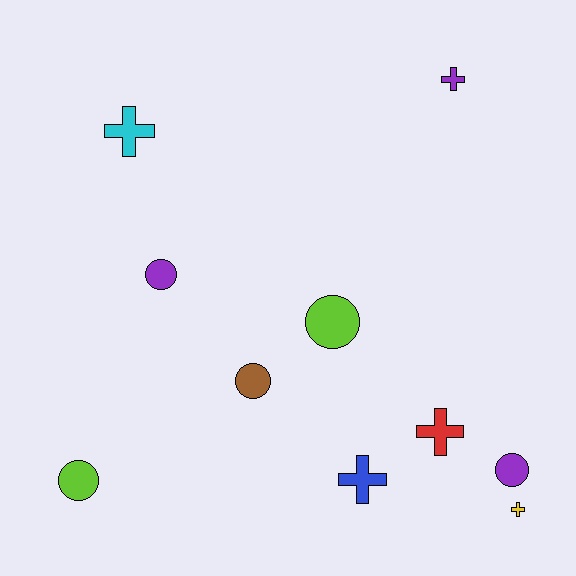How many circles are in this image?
There are 5 circles.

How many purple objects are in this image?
There are 3 purple objects.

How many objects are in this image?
There are 10 objects.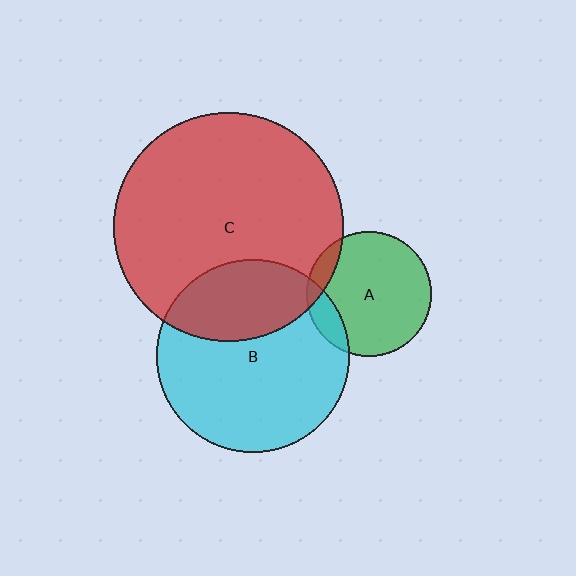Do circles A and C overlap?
Yes.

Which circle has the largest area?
Circle C (red).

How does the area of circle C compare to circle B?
Approximately 1.4 times.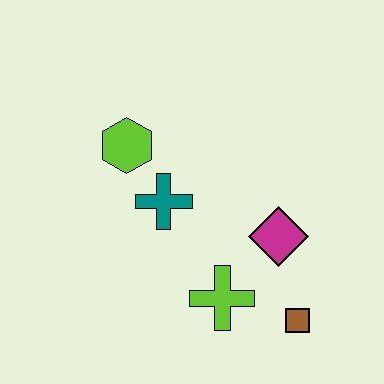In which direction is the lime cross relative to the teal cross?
The lime cross is below the teal cross.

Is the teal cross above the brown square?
Yes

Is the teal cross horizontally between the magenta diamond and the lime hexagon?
Yes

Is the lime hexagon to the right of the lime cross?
No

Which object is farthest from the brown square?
The lime hexagon is farthest from the brown square.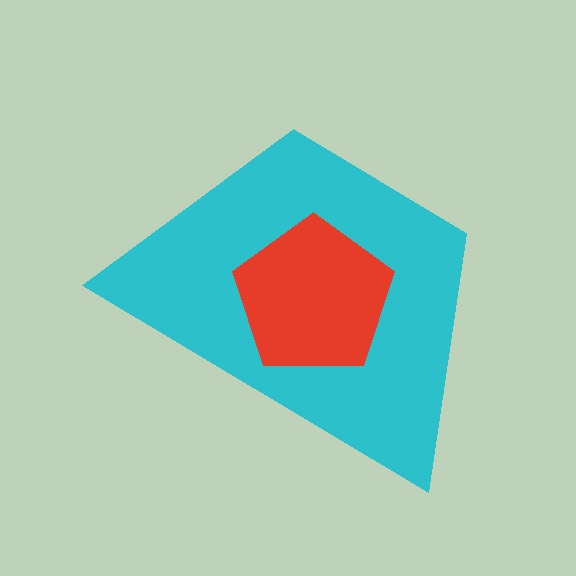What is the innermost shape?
The red pentagon.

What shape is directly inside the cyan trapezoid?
The red pentagon.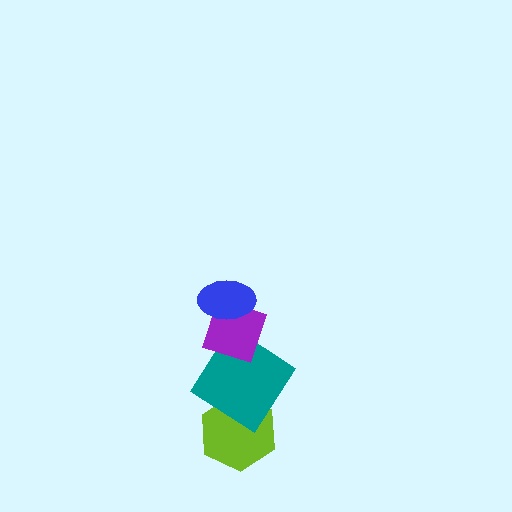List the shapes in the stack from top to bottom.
From top to bottom: the blue ellipse, the purple diamond, the teal diamond, the lime hexagon.